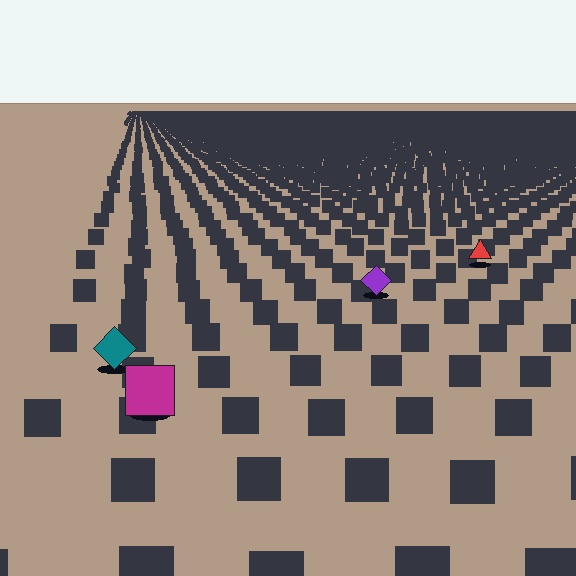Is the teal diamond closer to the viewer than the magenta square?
No. The magenta square is closer — you can tell from the texture gradient: the ground texture is coarser near it.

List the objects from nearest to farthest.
From nearest to farthest: the magenta square, the teal diamond, the purple diamond, the red triangle.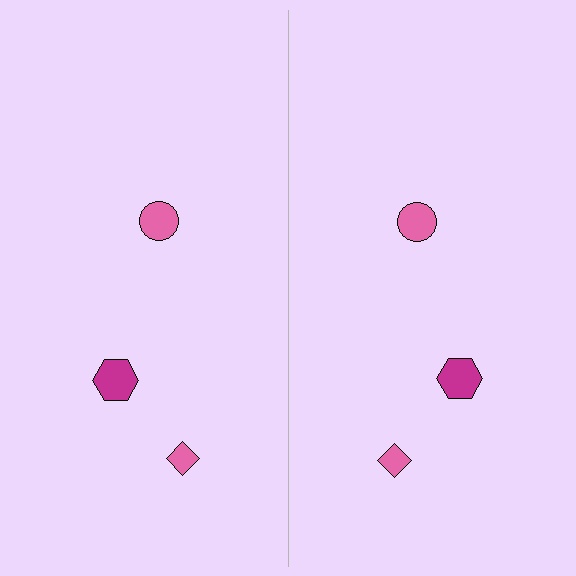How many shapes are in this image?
There are 6 shapes in this image.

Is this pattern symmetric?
Yes, this pattern has bilateral (reflection) symmetry.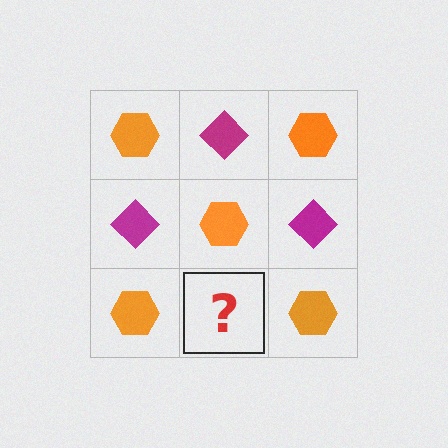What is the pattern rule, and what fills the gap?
The rule is that it alternates orange hexagon and magenta diamond in a checkerboard pattern. The gap should be filled with a magenta diamond.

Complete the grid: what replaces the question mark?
The question mark should be replaced with a magenta diamond.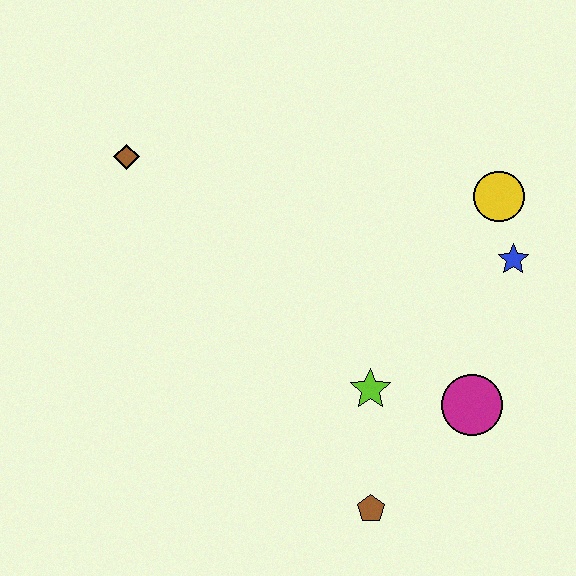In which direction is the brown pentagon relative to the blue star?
The brown pentagon is below the blue star.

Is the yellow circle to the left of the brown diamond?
No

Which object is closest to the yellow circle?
The blue star is closest to the yellow circle.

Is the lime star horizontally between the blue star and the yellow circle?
No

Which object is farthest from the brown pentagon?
The brown diamond is farthest from the brown pentagon.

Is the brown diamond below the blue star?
No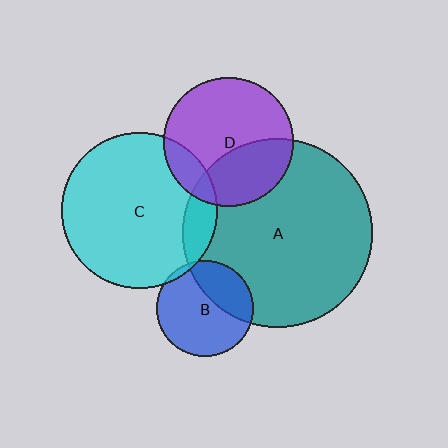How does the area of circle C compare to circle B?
Approximately 2.6 times.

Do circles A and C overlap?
Yes.